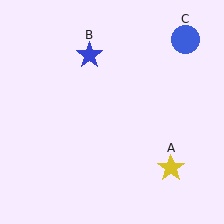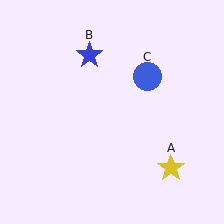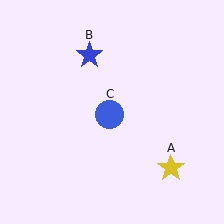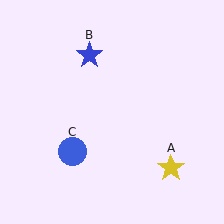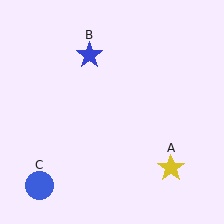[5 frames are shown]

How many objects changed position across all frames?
1 object changed position: blue circle (object C).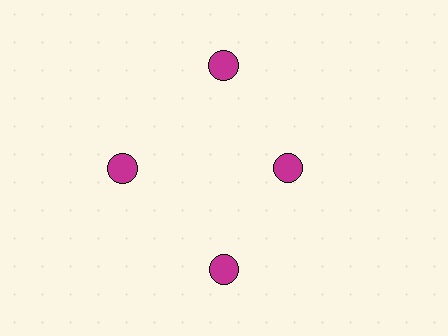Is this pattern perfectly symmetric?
No. The 4 magenta circles are arranged in a ring, but one element near the 3 o'clock position is pulled inward toward the center, breaking the 4-fold rotational symmetry.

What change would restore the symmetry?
The symmetry would be restored by moving it outward, back onto the ring so that all 4 circles sit at equal angles and equal distance from the center.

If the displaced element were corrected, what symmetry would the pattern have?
It would have 4-fold rotational symmetry — the pattern would map onto itself every 90 degrees.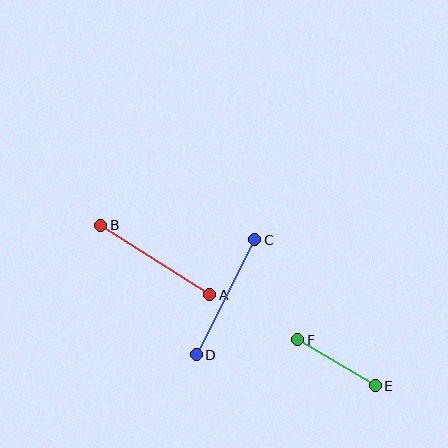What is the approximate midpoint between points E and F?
The midpoint is at approximately (337, 362) pixels.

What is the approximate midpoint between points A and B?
The midpoint is at approximately (155, 260) pixels.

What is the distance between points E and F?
The distance is approximately 90 pixels.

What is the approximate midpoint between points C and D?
The midpoint is at approximately (226, 297) pixels.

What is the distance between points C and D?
The distance is approximately 129 pixels.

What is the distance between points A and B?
The distance is approximately 129 pixels.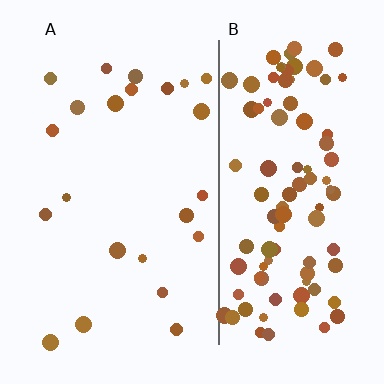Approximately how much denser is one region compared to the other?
Approximately 4.5× — region B over region A.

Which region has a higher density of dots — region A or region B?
B (the right).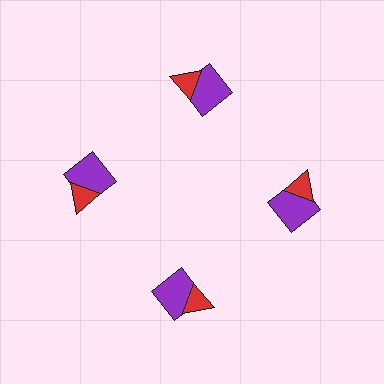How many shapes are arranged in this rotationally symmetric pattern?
There are 8 shapes, arranged in 4 groups of 2.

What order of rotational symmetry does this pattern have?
This pattern has 4-fold rotational symmetry.